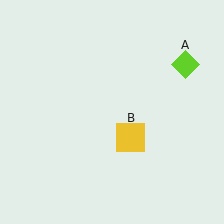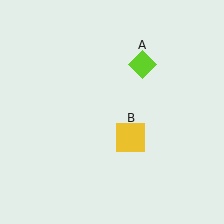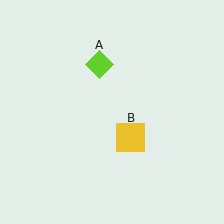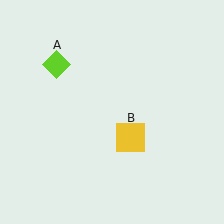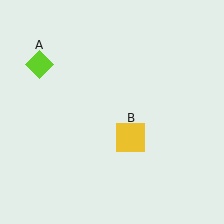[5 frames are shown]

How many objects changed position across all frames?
1 object changed position: lime diamond (object A).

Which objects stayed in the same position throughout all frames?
Yellow square (object B) remained stationary.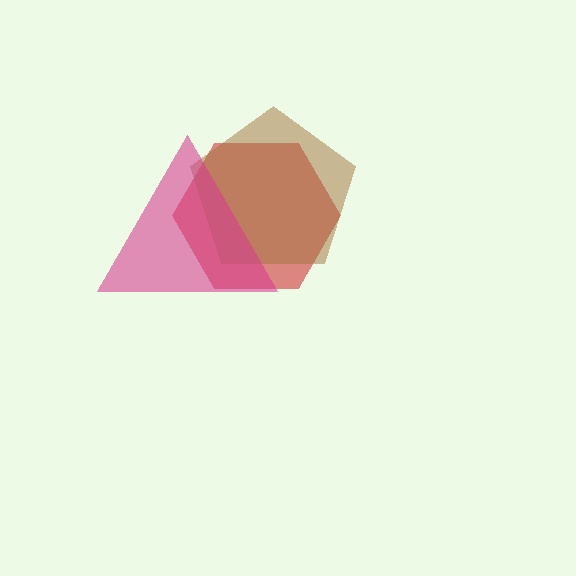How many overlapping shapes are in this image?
There are 3 overlapping shapes in the image.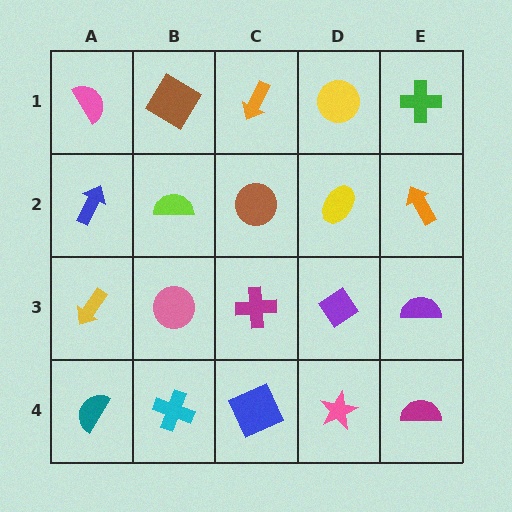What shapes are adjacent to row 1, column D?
A yellow ellipse (row 2, column D), an orange arrow (row 1, column C), a green cross (row 1, column E).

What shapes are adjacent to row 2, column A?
A pink semicircle (row 1, column A), a yellow arrow (row 3, column A), a lime semicircle (row 2, column B).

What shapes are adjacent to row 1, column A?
A blue arrow (row 2, column A), a brown diamond (row 1, column B).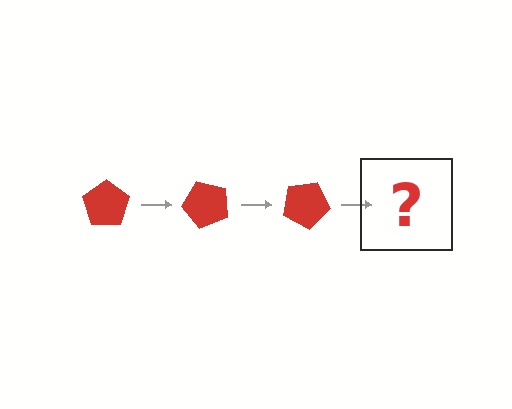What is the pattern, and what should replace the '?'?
The pattern is that the pentagon rotates 50 degrees each step. The '?' should be a red pentagon rotated 150 degrees.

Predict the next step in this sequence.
The next step is a red pentagon rotated 150 degrees.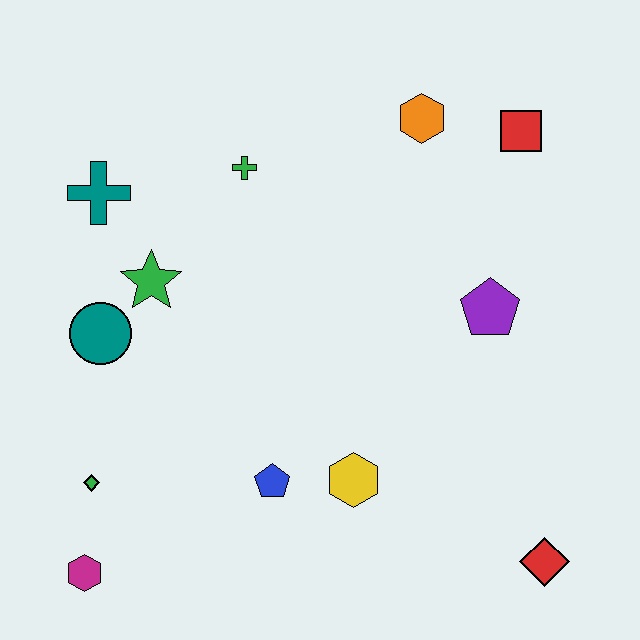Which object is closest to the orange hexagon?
The red square is closest to the orange hexagon.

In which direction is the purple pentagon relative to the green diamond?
The purple pentagon is to the right of the green diamond.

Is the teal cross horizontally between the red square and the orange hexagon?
No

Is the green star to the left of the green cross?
Yes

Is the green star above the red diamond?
Yes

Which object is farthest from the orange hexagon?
The magenta hexagon is farthest from the orange hexagon.